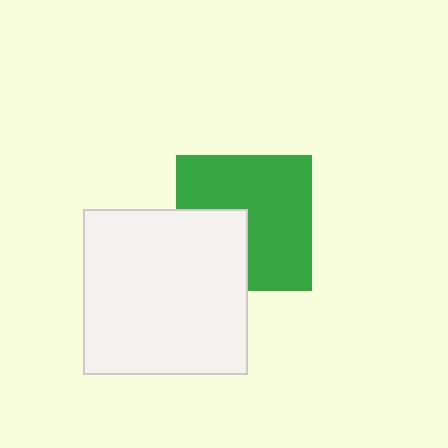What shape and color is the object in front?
The object in front is a white square.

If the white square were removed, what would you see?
You would see the complete green square.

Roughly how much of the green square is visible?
Most of it is visible (roughly 68%).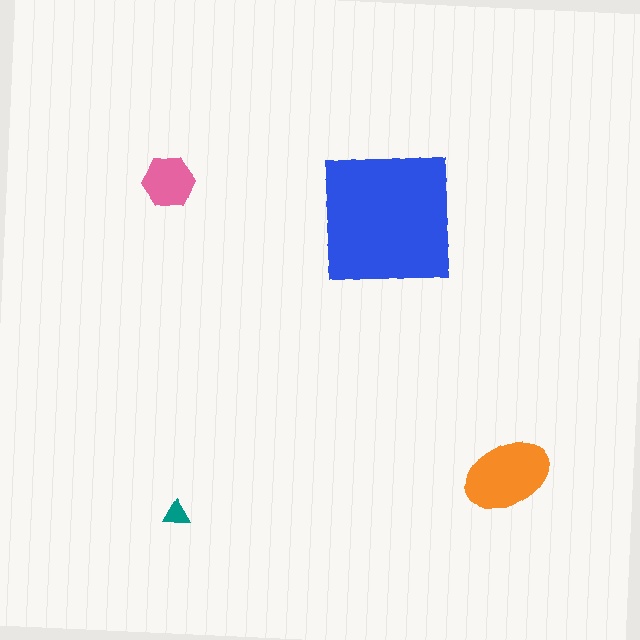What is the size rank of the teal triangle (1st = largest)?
4th.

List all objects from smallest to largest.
The teal triangle, the pink hexagon, the orange ellipse, the blue square.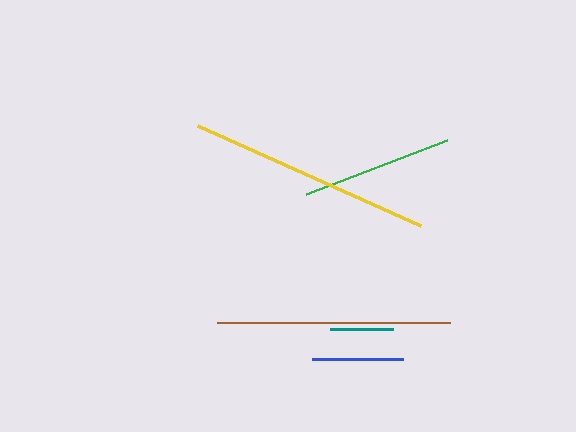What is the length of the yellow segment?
The yellow segment is approximately 245 pixels long.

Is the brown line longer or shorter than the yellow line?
The yellow line is longer than the brown line.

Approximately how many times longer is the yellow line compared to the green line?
The yellow line is approximately 1.6 times the length of the green line.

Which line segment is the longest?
The yellow line is the longest at approximately 245 pixels.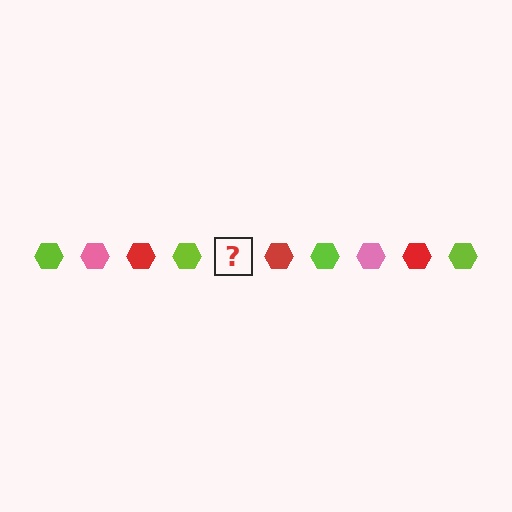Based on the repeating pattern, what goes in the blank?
The blank should be a pink hexagon.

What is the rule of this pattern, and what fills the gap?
The rule is that the pattern cycles through lime, pink, red hexagons. The gap should be filled with a pink hexagon.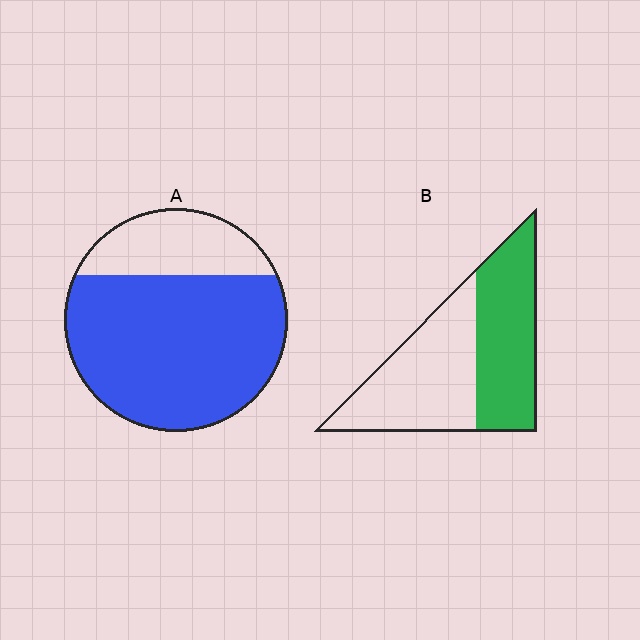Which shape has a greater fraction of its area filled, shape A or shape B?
Shape A.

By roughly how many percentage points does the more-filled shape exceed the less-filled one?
By roughly 30 percentage points (A over B).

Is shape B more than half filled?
Roughly half.